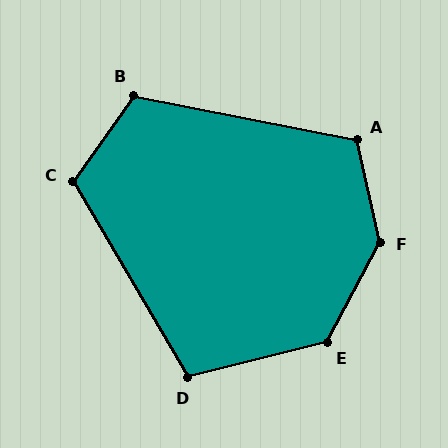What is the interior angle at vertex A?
Approximately 114 degrees (obtuse).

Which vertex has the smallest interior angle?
D, at approximately 107 degrees.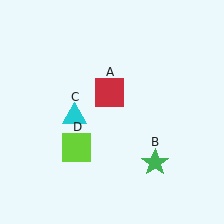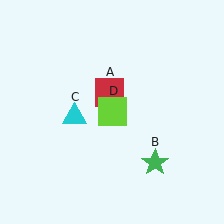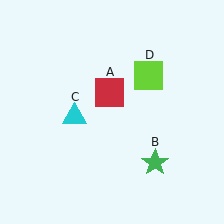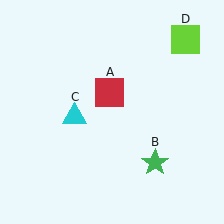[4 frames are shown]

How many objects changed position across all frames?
1 object changed position: lime square (object D).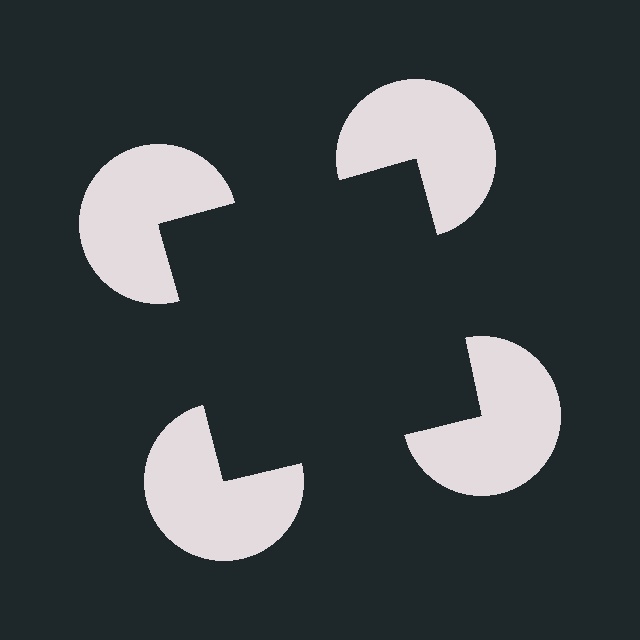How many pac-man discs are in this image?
There are 4 — one at each vertex of the illusory square.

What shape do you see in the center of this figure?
An illusory square — its edges are inferred from the aligned wedge cuts in the pac-man discs, not physically drawn.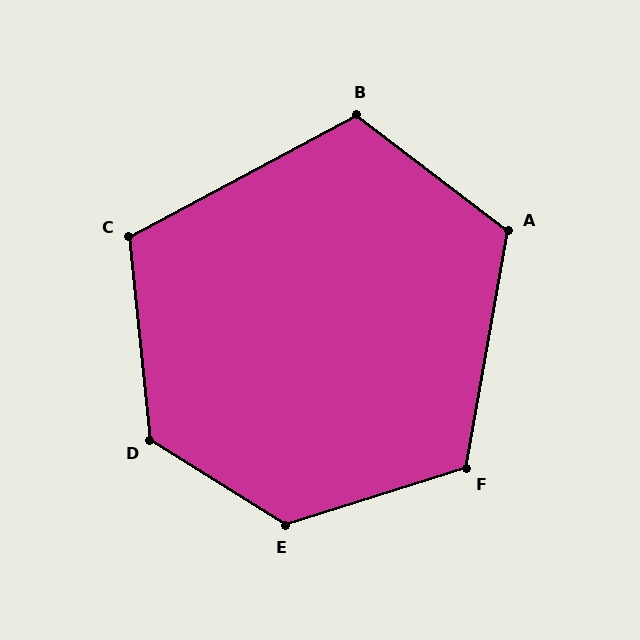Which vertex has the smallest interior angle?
C, at approximately 112 degrees.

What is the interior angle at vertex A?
Approximately 117 degrees (obtuse).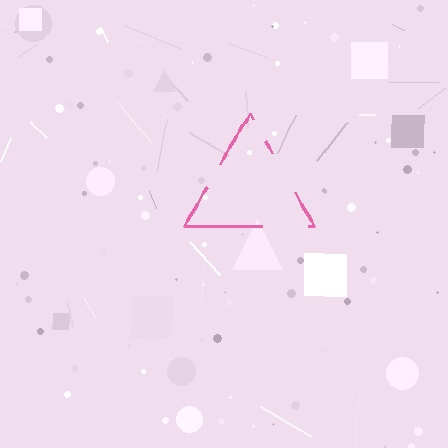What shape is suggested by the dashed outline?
The dashed outline suggests a triangle.